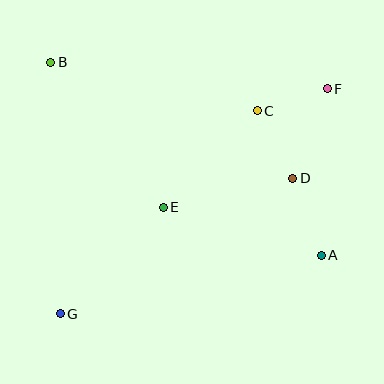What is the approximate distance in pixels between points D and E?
The distance between D and E is approximately 133 pixels.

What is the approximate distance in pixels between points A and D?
The distance between A and D is approximately 82 pixels.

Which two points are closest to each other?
Points C and F are closest to each other.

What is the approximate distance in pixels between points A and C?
The distance between A and C is approximately 158 pixels.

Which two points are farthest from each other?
Points F and G are farthest from each other.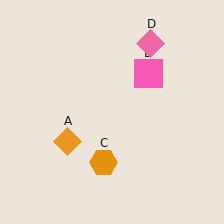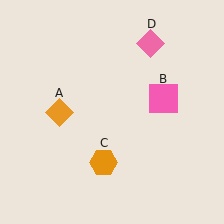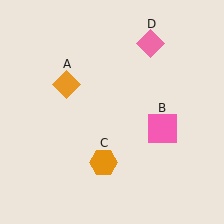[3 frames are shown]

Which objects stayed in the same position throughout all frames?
Orange hexagon (object C) and pink diamond (object D) remained stationary.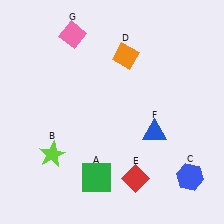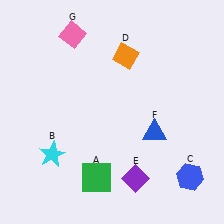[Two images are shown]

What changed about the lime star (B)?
In Image 1, B is lime. In Image 2, it changed to cyan.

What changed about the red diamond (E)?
In Image 1, E is red. In Image 2, it changed to purple.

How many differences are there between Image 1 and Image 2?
There are 2 differences between the two images.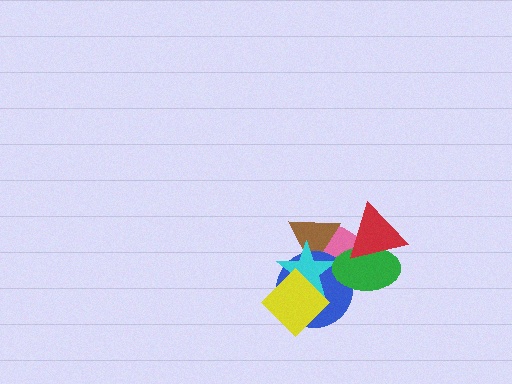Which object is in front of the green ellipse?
The red triangle is in front of the green ellipse.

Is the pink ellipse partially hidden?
Yes, it is partially covered by another shape.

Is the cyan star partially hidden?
Yes, it is partially covered by another shape.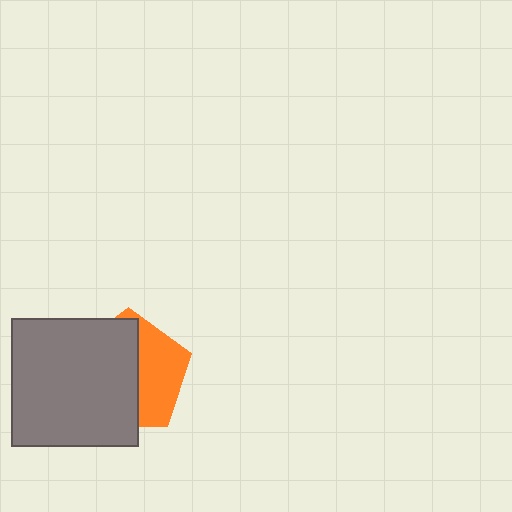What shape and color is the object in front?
The object in front is a gray square.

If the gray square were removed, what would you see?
You would see the complete orange pentagon.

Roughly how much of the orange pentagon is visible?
A small part of it is visible (roughly 40%).